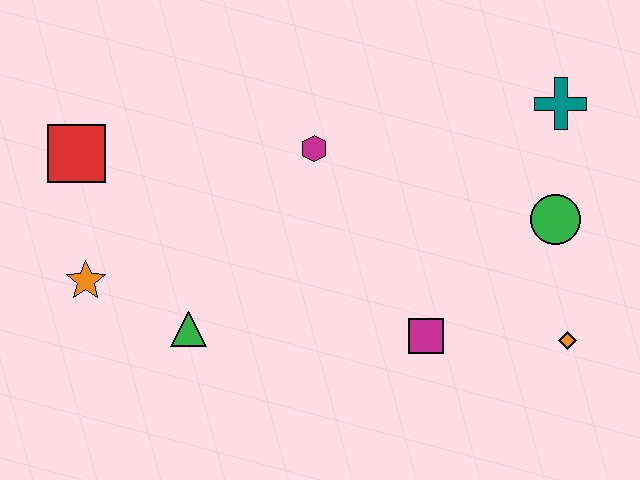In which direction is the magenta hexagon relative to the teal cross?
The magenta hexagon is to the left of the teal cross.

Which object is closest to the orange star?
The green triangle is closest to the orange star.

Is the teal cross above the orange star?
Yes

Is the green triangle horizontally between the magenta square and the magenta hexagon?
No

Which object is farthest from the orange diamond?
The red square is farthest from the orange diamond.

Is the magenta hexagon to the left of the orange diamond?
Yes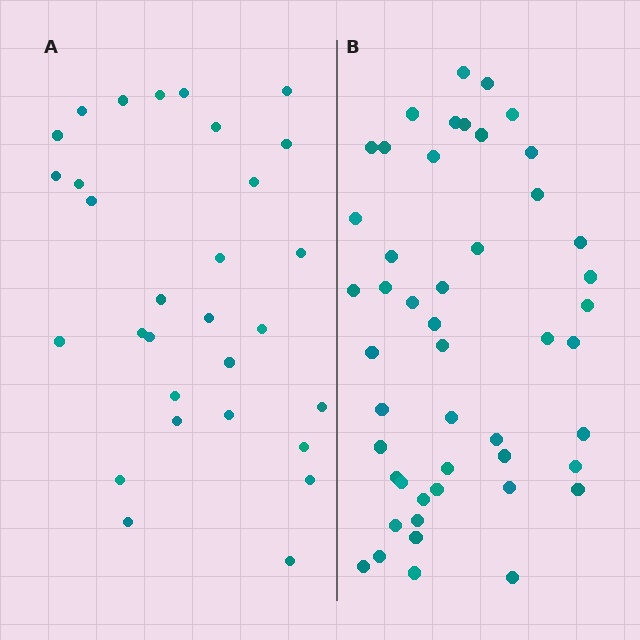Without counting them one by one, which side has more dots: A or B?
Region B (the right region) has more dots.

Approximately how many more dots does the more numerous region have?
Region B has approximately 20 more dots than region A.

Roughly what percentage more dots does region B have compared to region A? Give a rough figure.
About 60% more.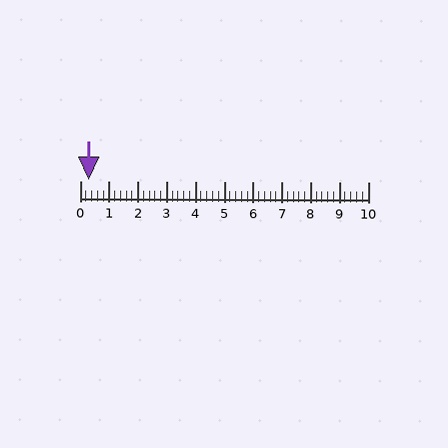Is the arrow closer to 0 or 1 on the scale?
The arrow is closer to 0.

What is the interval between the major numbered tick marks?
The major tick marks are spaced 1 units apart.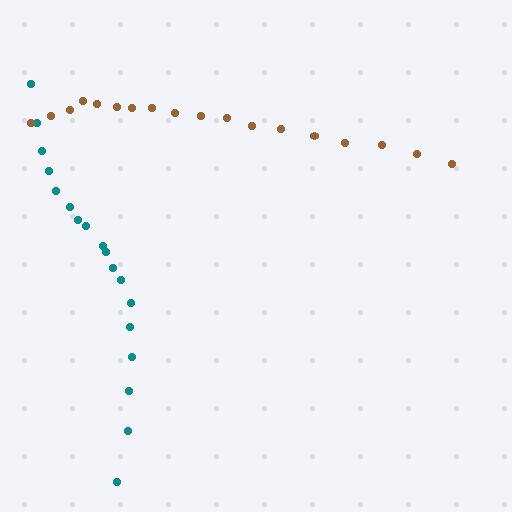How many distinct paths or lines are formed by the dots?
There are 2 distinct paths.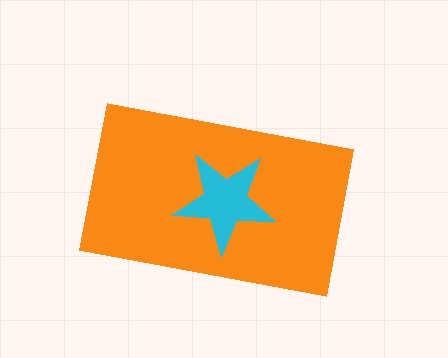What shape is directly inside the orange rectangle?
The cyan star.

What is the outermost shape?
The orange rectangle.